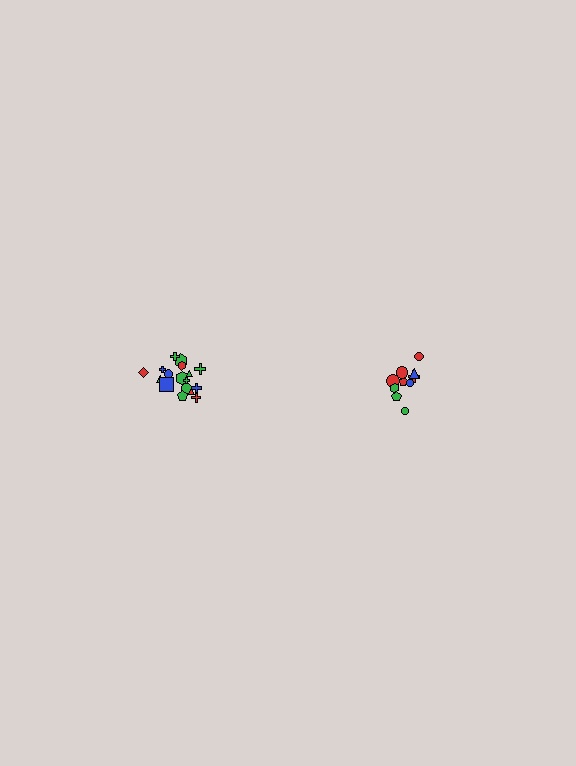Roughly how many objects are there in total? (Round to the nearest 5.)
Roughly 30 objects in total.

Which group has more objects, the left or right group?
The left group.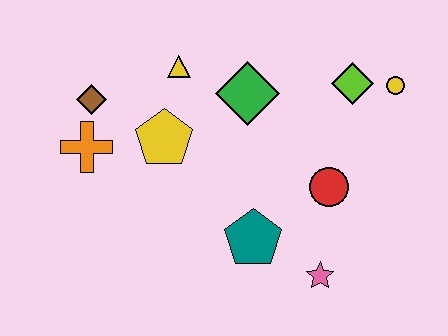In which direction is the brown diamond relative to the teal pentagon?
The brown diamond is to the left of the teal pentagon.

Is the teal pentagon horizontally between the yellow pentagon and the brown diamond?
No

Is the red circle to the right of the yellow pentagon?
Yes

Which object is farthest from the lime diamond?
The orange cross is farthest from the lime diamond.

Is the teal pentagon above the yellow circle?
No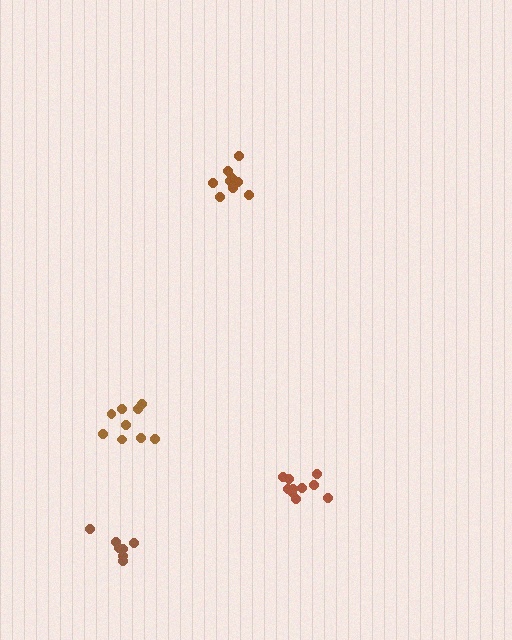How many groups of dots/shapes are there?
There are 4 groups.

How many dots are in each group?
Group 1: 11 dots, Group 2: 9 dots, Group 3: 7 dots, Group 4: 9 dots (36 total).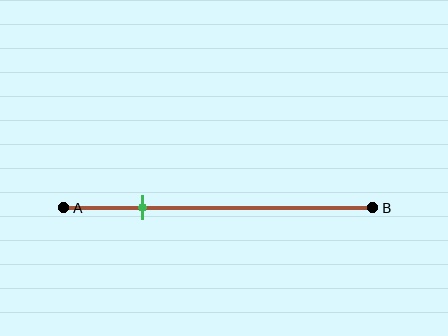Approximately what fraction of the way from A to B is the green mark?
The green mark is approximately 25% of the way from A to B.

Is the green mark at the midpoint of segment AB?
No, the mark is at about 25% from A, not at the 50% midpoint.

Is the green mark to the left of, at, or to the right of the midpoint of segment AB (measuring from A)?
The green mark is to the left of the midpoint of segment AB.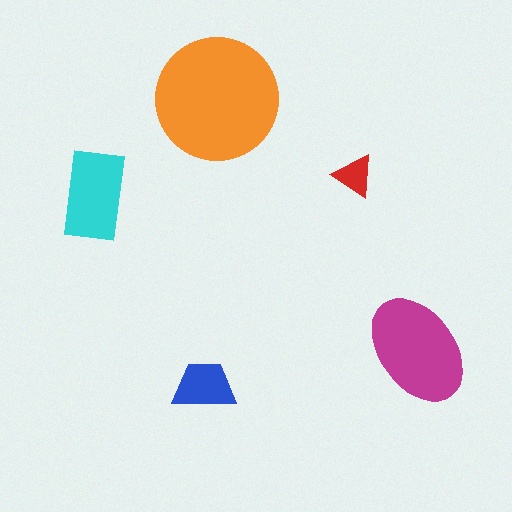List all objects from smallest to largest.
The red triangle, the blue trapezoid, the cyan rectangle, the magenta ellipse, the orange circle.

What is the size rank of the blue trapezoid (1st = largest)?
4th.